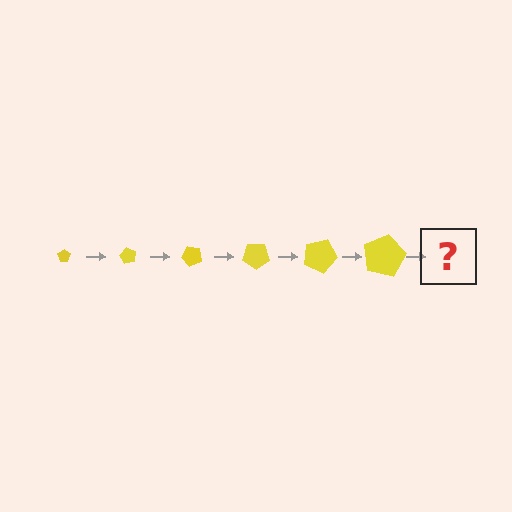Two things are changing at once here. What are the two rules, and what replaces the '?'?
The two rules are that the pentagon grows larger each step and it rotates 60 degrees each step. The '?' should be a pentagon, larger than the previous one and rotated 360 degrees from the start.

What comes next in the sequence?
The next element should be a pentagon, larger than the previous one and rotated 360 degrees from the start.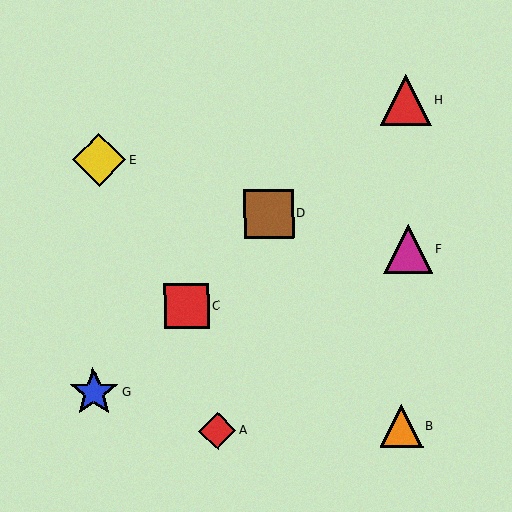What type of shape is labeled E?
Shape E is a yellow diamond.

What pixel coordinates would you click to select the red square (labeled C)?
Click at (186, 306) to select the red square C.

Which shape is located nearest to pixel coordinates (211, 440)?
The red diamond (labeled A) at (218, 431) is nearest to that location.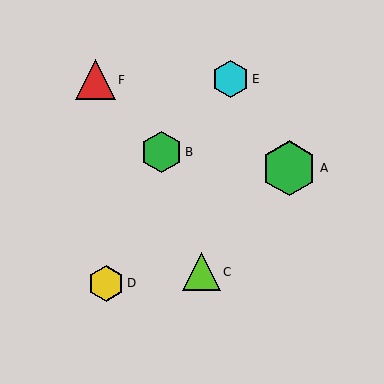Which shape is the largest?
The green hexagon (labeled A) is the largest.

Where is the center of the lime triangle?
The center of the lime triangle is at (201, 272).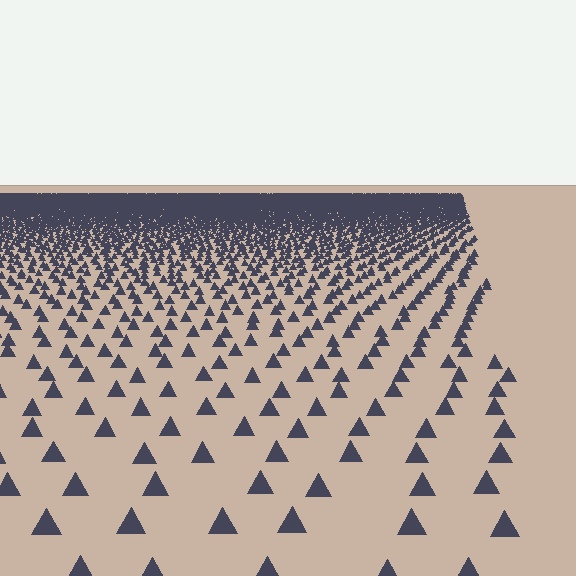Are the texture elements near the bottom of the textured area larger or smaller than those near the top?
Larger. Near the bottom, elements are closer to the viewer and appear at a bigger on-screen size.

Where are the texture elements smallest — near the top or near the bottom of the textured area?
Near the top.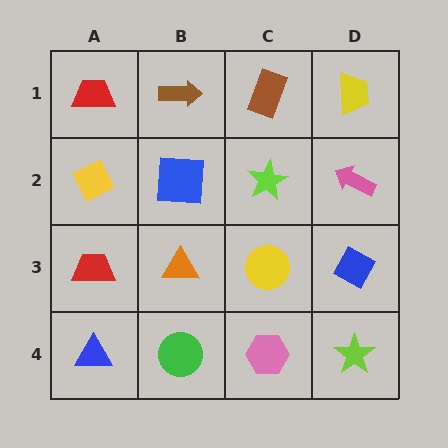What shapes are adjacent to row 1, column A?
A yellow diamond (row 2, column A), a brown arrow (row 1, column B).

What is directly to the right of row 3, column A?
An orange triangle.